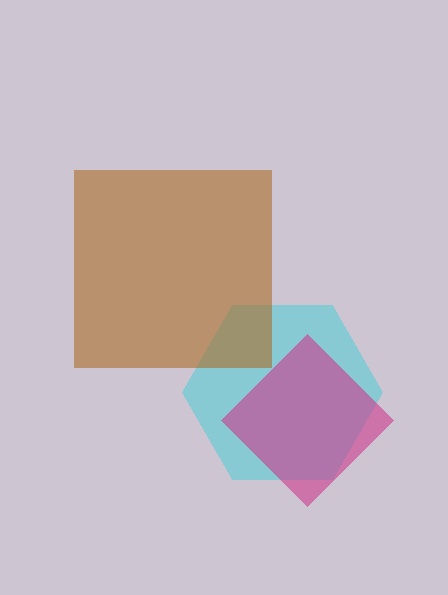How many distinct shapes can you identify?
There are 3 distinct shapes: a cyan hexagon, a brown square, a magenta diamond.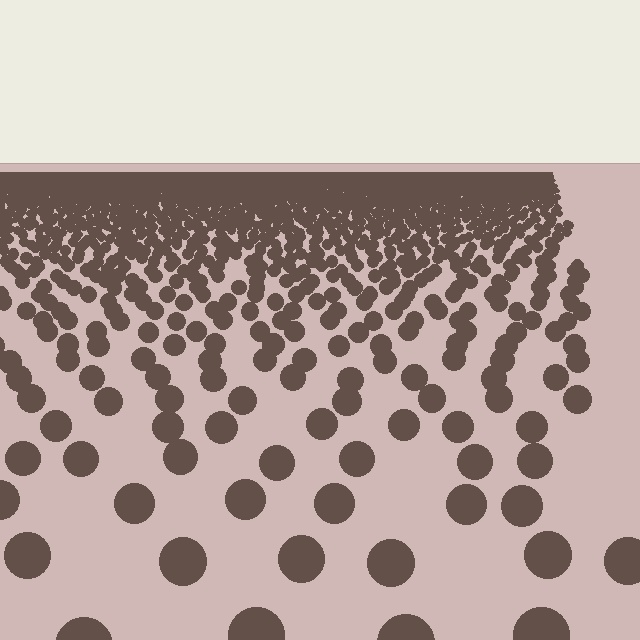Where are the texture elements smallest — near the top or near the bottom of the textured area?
Near the top.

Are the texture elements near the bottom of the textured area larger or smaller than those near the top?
Larger. Near the bottom, elements are closer to the viewer and appear at a bigger on-screen size.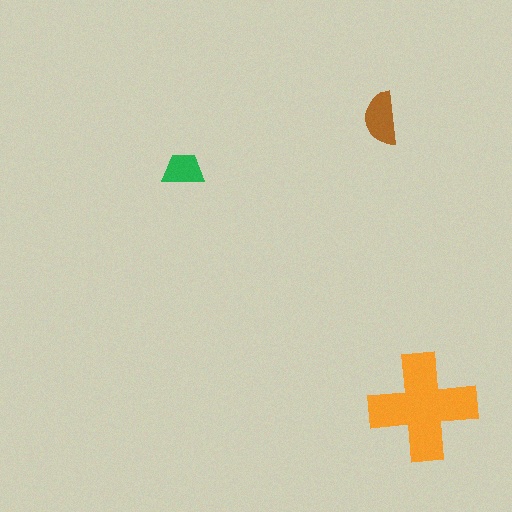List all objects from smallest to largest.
The green trapezoid, the brown semicircle, the orange cross.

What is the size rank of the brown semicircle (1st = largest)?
2nd.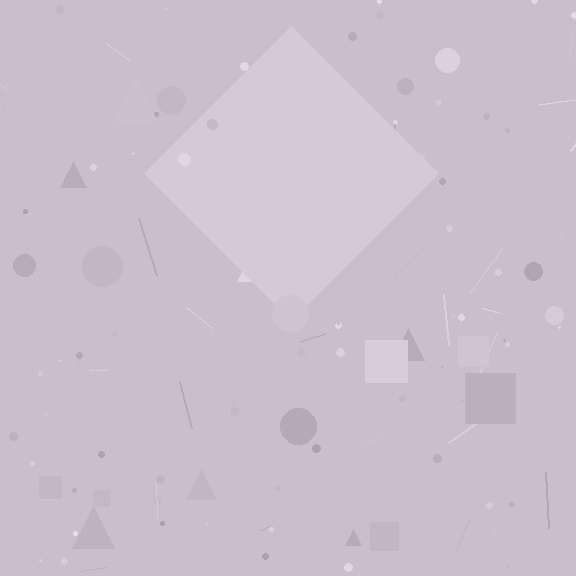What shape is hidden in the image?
A diamond is hidden in the image.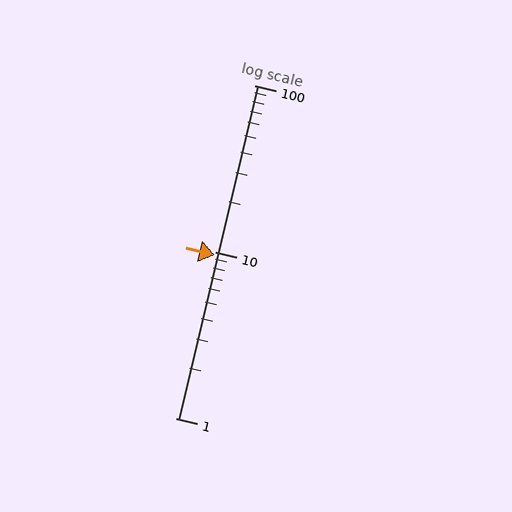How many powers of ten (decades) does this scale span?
The scale spans 2 decades, from 1 to 100.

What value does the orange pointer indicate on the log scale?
The pointer indicates approximately 9.6.